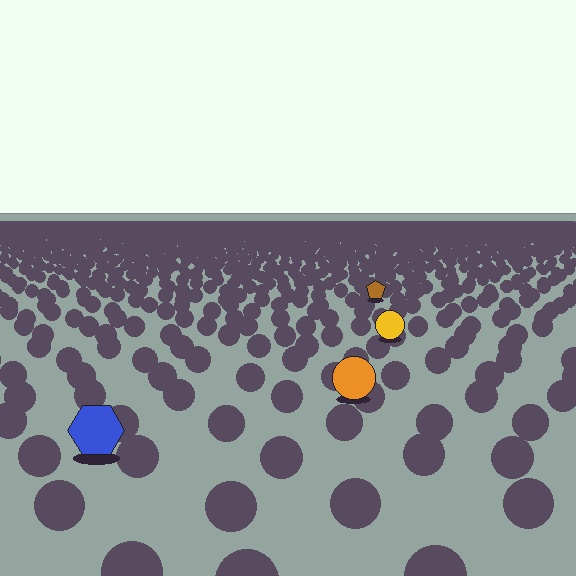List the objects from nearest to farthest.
From nearest to farthest: the blue hexagon, the orange circle, the yellow circle, the brown pentagon.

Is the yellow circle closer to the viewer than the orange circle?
No. The orange circle is closer — you can tell from the texture gradient: the ground texture is coarser near it.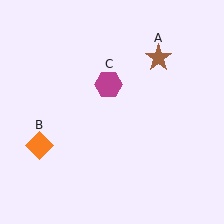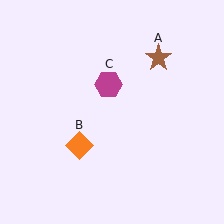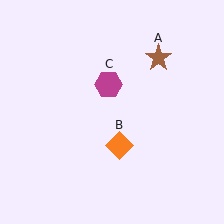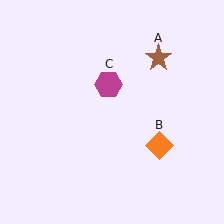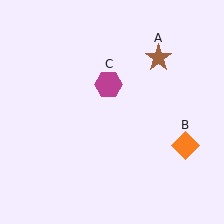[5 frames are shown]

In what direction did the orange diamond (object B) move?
The orange diamond (object B) moved right.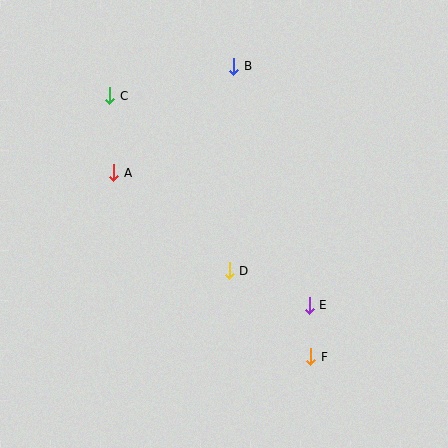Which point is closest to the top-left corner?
Point C is closest to the top-left corner.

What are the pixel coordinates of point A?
Point A is at (114, 173).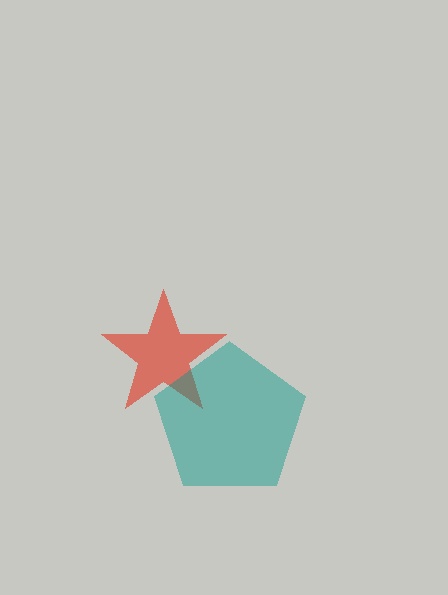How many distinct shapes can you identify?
There are 2 distinct shapes: a red star, a teal pentagon.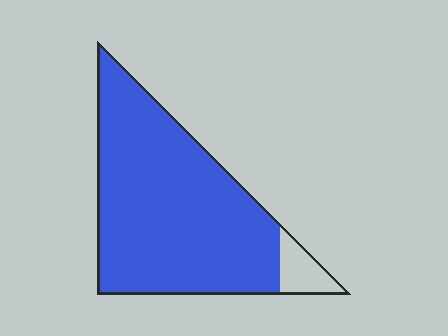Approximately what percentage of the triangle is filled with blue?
Approximately 90%.